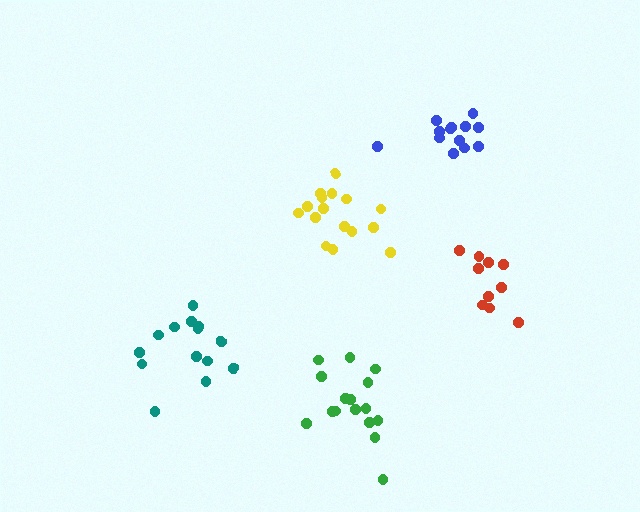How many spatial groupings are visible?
There are 5 spatial groupings.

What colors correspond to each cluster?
The clusters are colored: yellow, red, blue, teal, green.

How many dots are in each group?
Group 1: 16 dots, Group 2: 10 dots, Group 3: 13 dots, Group 4: 14 dots, Group 5: 16 dots (69 total).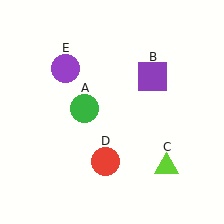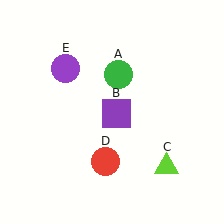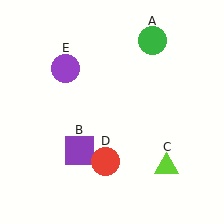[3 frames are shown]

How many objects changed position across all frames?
2 objects changed position: green circle (object A), purple square (object B).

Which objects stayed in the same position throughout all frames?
Lime triangle (object C) and red circle (object D) and purple circle (object E) remained stationary.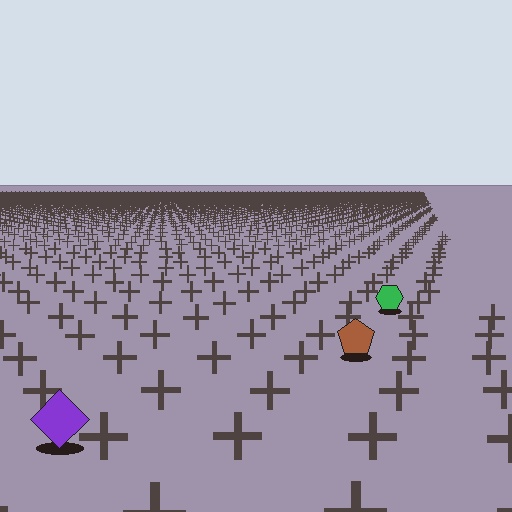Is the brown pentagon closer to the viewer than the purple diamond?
No. The purple diamond is closer — you can tell from the texture gradient: the ground texture is coarser near it.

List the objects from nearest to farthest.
From nearest to farthest: the purple diamond, the brown pentagon, the green hexagon.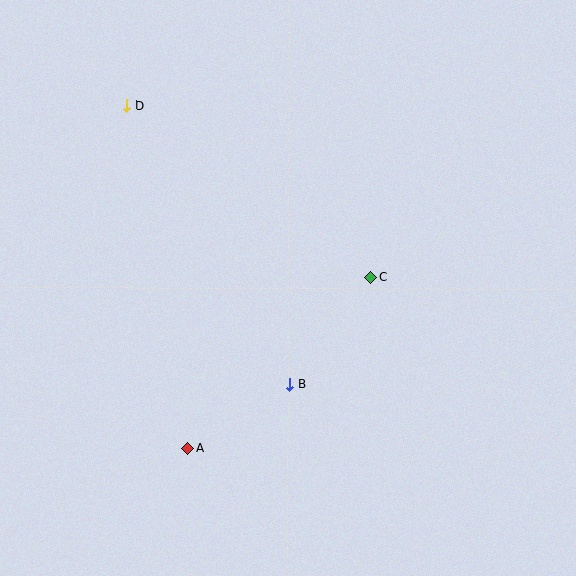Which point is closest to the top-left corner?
Point D is closest to the top-left corner.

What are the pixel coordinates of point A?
Point A is at (188, 448).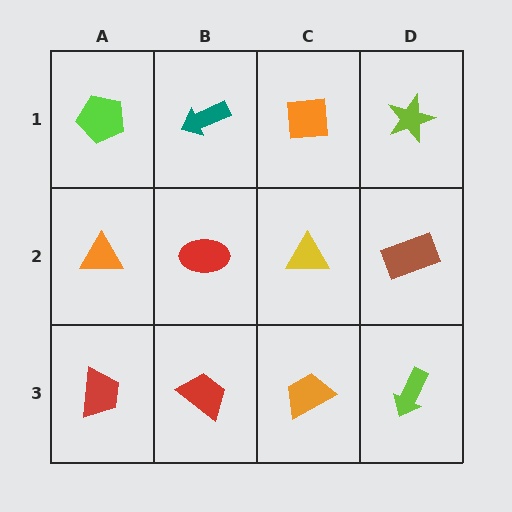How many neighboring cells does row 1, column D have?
2.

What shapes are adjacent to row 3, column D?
A brown rectangle (row 2, column D), an orange trapezoid (row 3, column C).